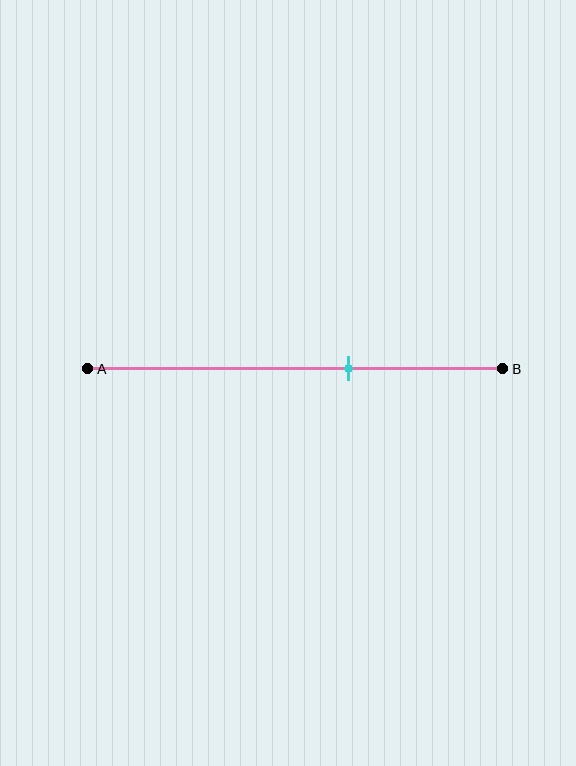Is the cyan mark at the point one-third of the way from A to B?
No, the mark is at about 65% from A, not at the 33% one-third point.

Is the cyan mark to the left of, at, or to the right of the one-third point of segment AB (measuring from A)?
The cyan mark is to the right of the one-third point of segment AB.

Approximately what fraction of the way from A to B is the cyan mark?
The cyan mark is approximately 65% of the way from A to B.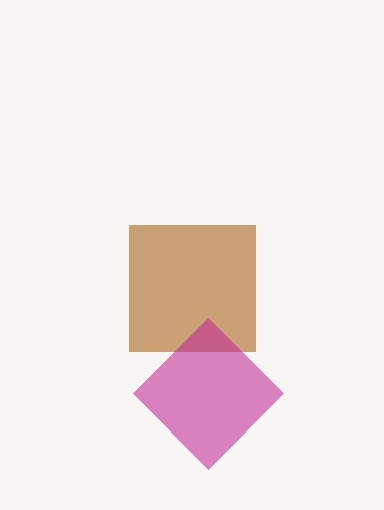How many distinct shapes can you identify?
There are 2 distinct shapes: a brown square, a magenta diamond.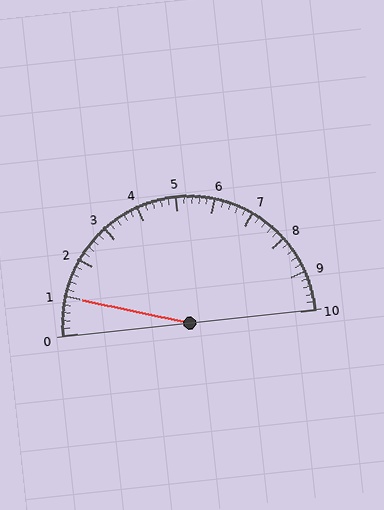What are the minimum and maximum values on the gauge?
The gauge ranges from 0 to 10.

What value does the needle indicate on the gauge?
The needle indicates approximately 1.0.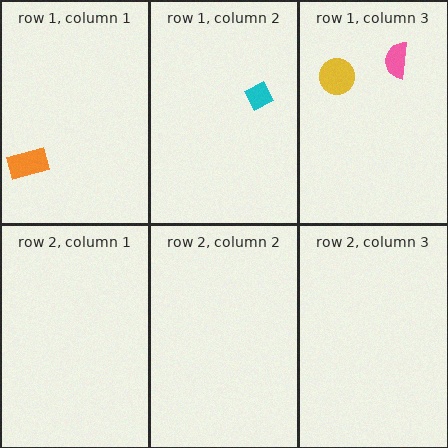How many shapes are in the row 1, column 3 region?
2.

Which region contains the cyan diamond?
The row 1, column 2 region.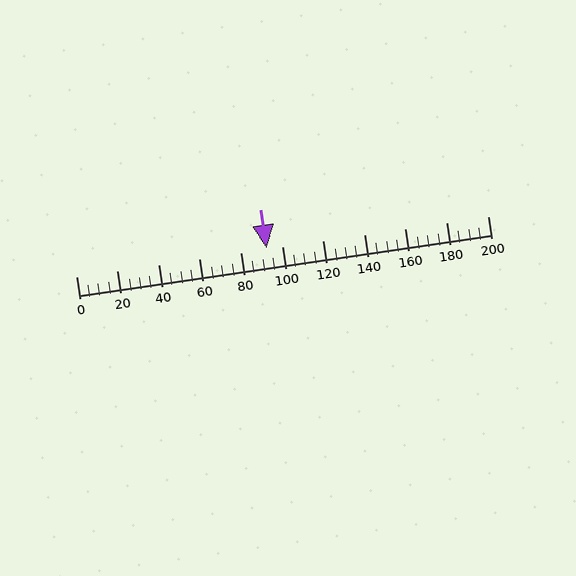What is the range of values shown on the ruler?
The ruler shows values from 0 to 200.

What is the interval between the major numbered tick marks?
The major tick marks are spaced 20 units apart.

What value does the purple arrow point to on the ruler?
The purple arrow points to approximately 93.